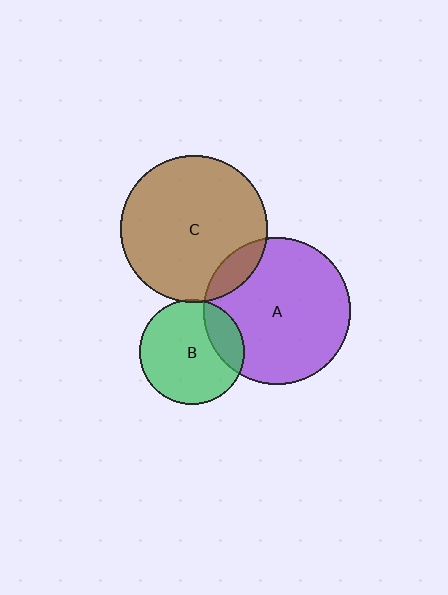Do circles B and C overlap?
Yes.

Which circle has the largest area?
Circle A (purple).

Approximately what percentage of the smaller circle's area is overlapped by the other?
Approximately 5%.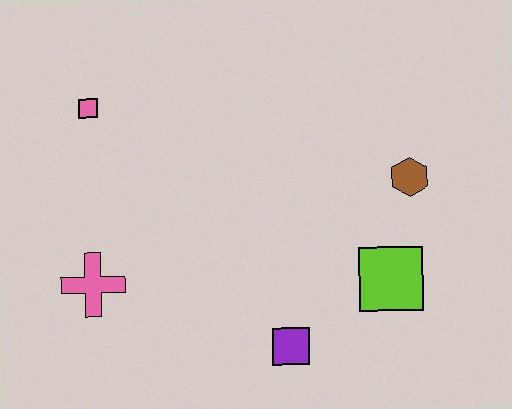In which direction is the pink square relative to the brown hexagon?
The pink square is to the left of the brown hexagon.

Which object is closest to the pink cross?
The pink square is closest to the pink cross.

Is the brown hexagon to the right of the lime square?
Yes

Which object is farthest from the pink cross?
The brown hexagon is farthest from the pink cross.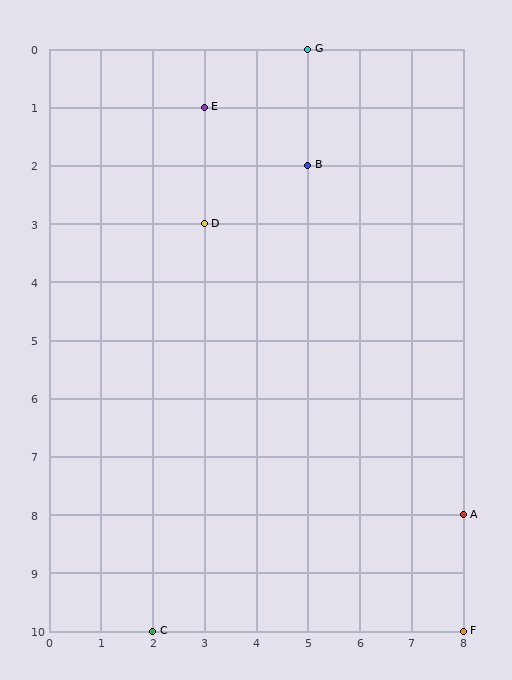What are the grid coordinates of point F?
Point F is at grid coordinates (8, 10).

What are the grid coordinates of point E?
Point E is at grid coordinates (3, 1).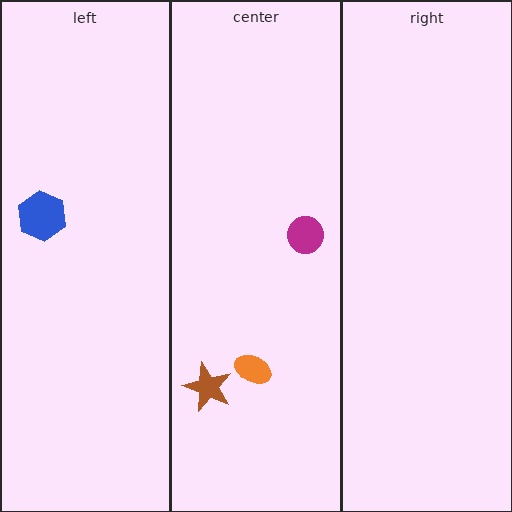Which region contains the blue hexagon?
The left region.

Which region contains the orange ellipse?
The center region.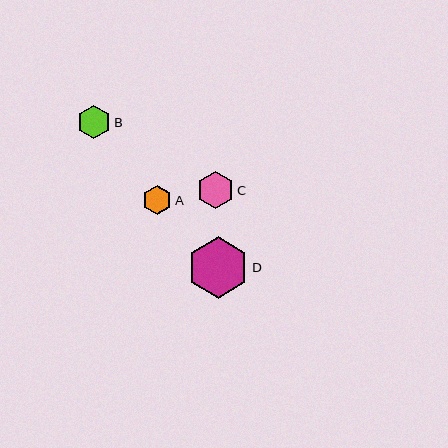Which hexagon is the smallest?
Hexagon A is the smallest with a size of approximately 29 pixels.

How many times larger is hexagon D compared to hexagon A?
Hexagon D is approximately 2.1 times the size of hexagon A.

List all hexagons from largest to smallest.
From largest to smallest: D, C, B, A.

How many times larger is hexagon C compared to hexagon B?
Hexagon C is approximately 1.1 times the size of hexagon B.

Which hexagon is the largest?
Hexagon D is the largest with a size of approximately 62 pixels.